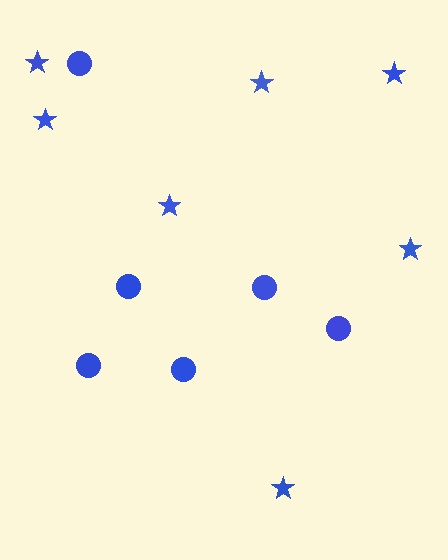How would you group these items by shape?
There are 2 groups: one group of stars (7) and one group of circles (6).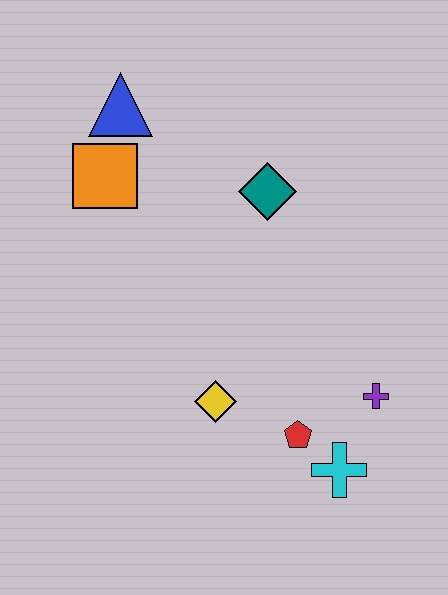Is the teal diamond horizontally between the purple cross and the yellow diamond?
Yes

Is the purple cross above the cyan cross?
Yes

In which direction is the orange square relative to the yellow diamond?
The orange square is above the yellow diamond.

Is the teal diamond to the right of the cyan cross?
No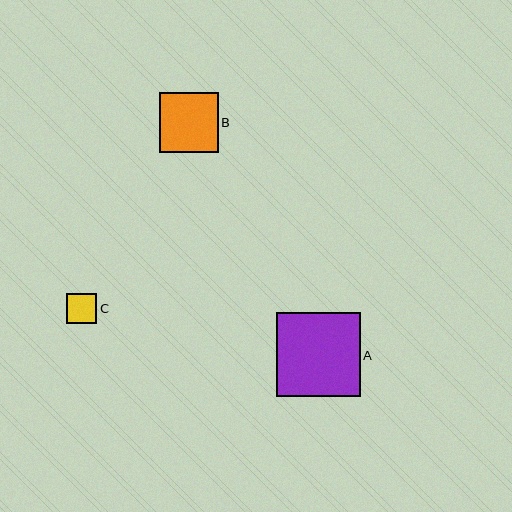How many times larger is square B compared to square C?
Square B is approximately 2.0 times the size of square C.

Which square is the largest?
Square A is the largest with a size of approximately 84 pixels.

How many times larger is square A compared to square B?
Square A is approximately 1.4 times the size of square B.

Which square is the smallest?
Square C is the smallest with a size of approximately 30 pixels.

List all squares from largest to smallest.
From largest to smallest: A, B, C.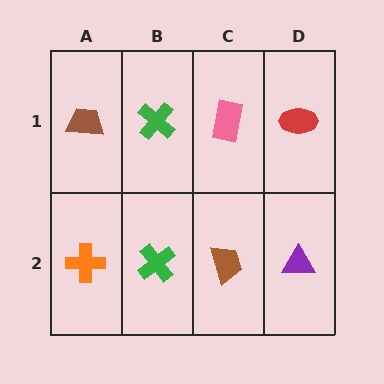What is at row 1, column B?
A green cross.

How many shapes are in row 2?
4 shapes.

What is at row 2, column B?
A green cross.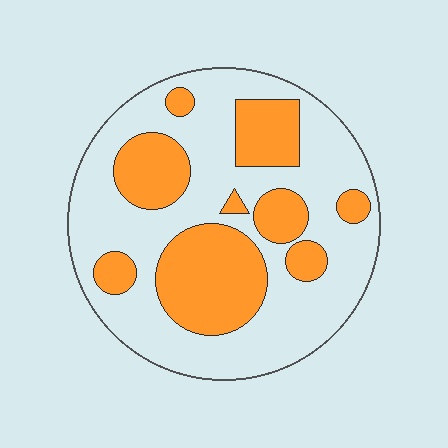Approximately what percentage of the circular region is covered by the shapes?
Approximately 35%.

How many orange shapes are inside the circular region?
9.